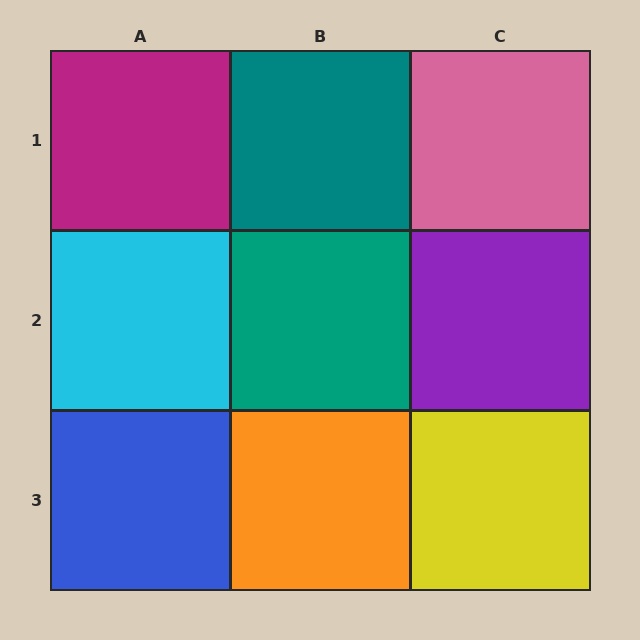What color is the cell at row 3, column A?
Blue.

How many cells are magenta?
1 cell is magenta.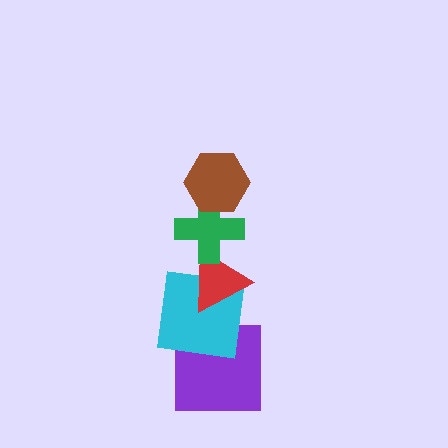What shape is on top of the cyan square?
The red triangle is on top of the cyan square.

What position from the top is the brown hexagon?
The brown hexagon is 1st from the top.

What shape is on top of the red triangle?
The green cross is on top of the red triangle.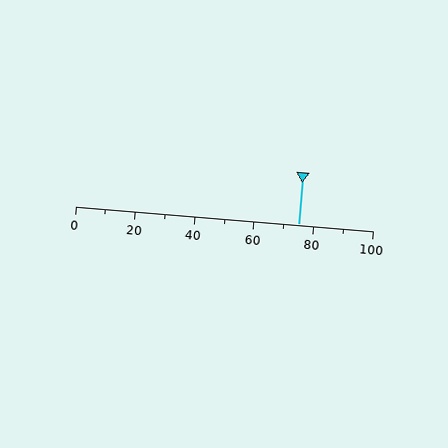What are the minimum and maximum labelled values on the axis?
The axis runs from 0 to 100.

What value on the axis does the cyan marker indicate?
The marker indicates approximately 75.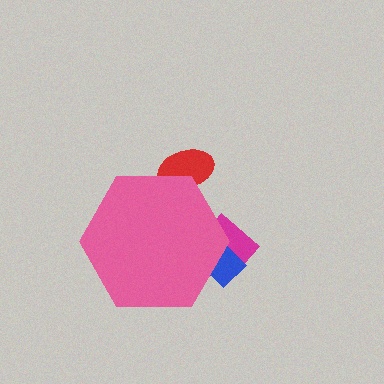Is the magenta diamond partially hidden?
Yes, the magenta diamond is partially hidden behind the pink hexagon.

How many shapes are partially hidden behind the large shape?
3 shapes are partially hidden.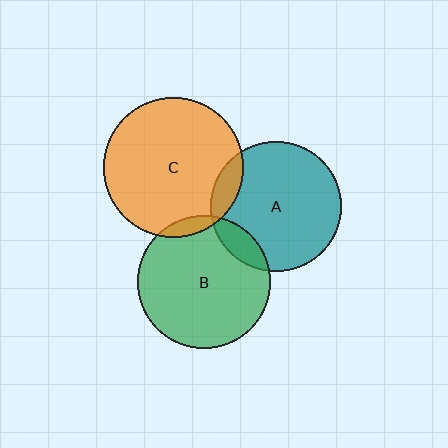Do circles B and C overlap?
Yes.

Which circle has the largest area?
Circle C (orange).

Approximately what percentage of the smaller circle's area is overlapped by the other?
Approximately 5%.